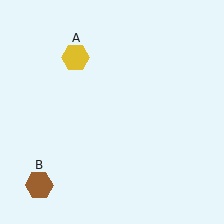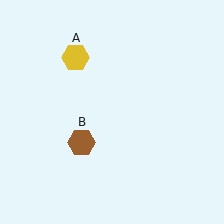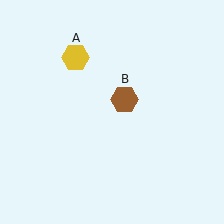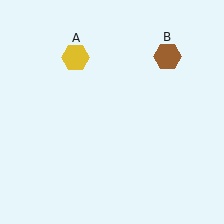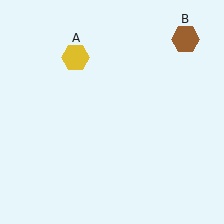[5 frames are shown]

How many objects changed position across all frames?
1 object changed position: brown hexagon (object B).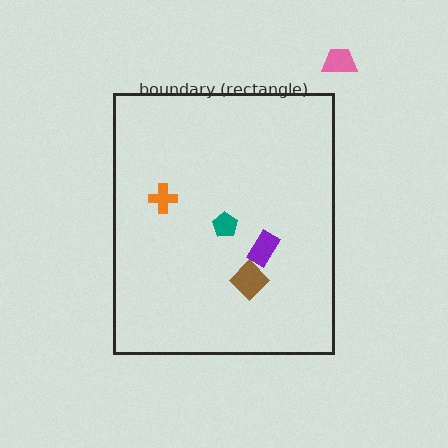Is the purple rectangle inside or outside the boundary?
Inside.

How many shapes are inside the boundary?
4 inside, 1 outside.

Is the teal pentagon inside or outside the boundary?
Inside.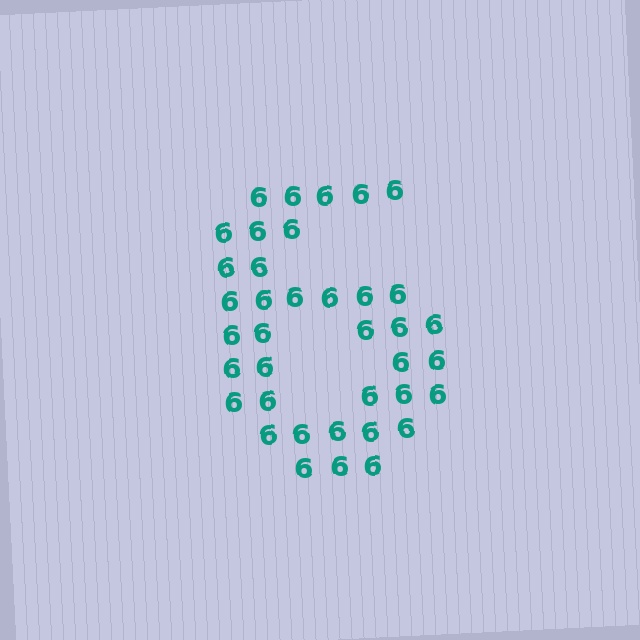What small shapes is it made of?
It is made of small digit 6's.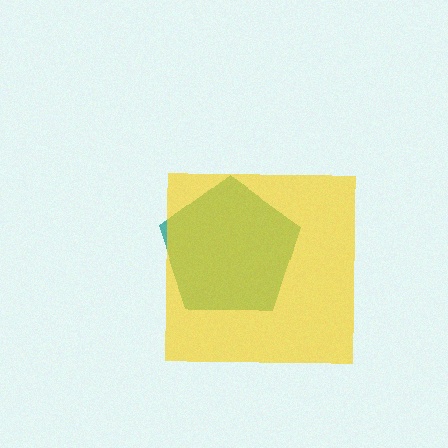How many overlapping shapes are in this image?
There are 2 overlapping shapes in the image.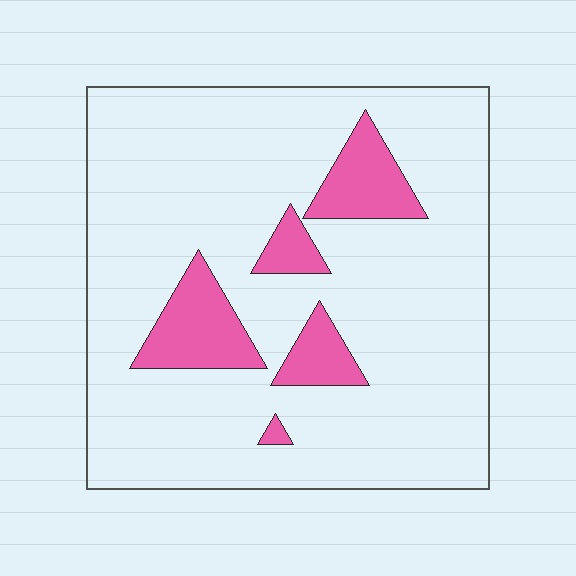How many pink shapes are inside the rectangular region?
5.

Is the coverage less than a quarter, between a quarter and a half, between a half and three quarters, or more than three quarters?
Less than a quarter.